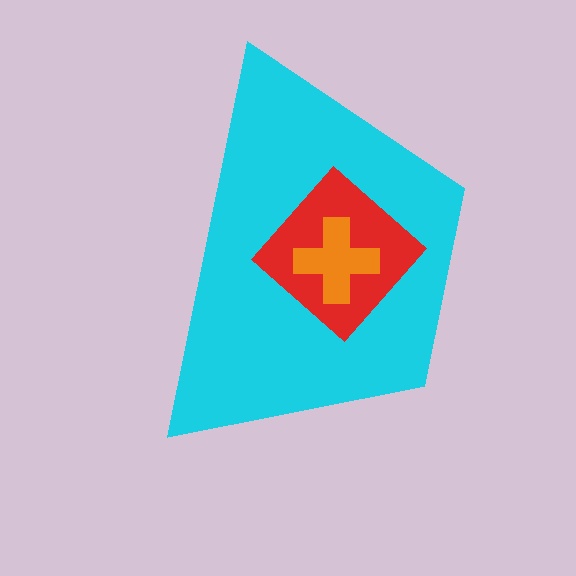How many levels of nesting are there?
3.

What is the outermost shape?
The cyan trapezoid.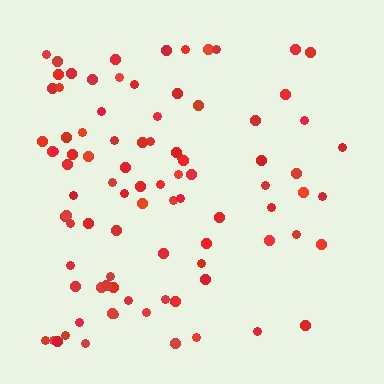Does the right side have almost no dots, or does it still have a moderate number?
Still a moderate number, just noticeably fewer than the left.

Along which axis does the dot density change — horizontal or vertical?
Horizontal.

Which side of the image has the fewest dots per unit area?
The right.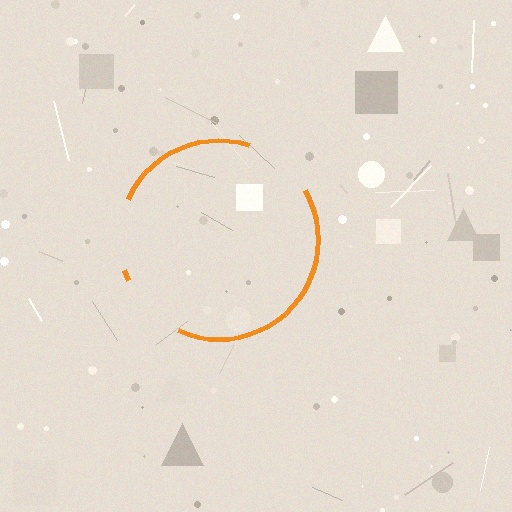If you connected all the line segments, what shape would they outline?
They would outline a circle.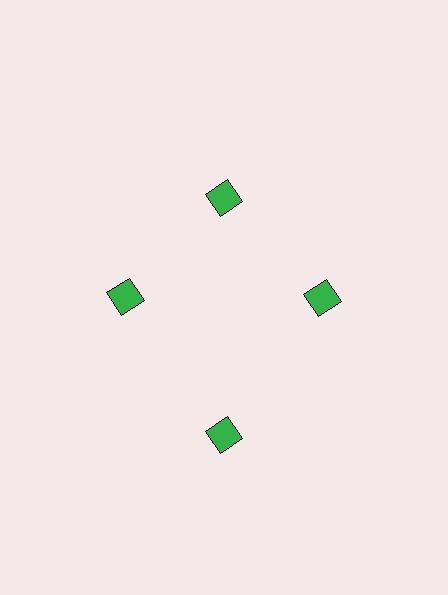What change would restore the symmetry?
The symmetry would be restored by moving it inward, back onto the ring so that all 4 squares sit at equal angles and equal distance from the center.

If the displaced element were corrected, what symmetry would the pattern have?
It would have 4-fold rotational symmetry — the pattern would map onto itself every 90 degrees.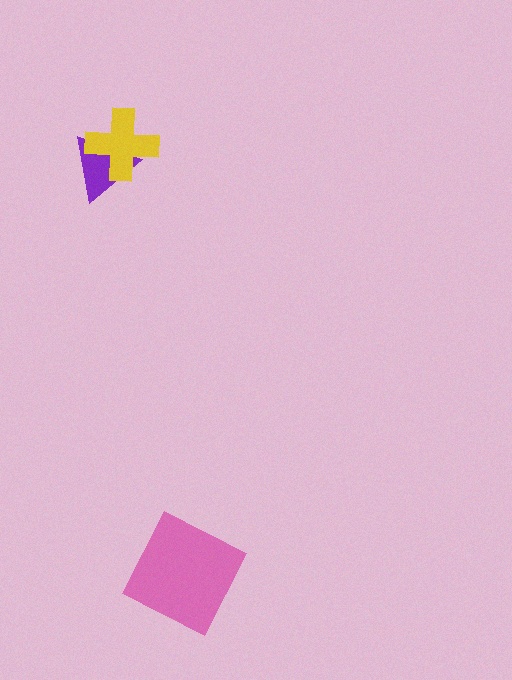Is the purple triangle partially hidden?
Yes, it is partially covered by another shape.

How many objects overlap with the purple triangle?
1 object overlaps with the purple triangle.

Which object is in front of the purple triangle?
The yellow cross is in front of the purple triangle.